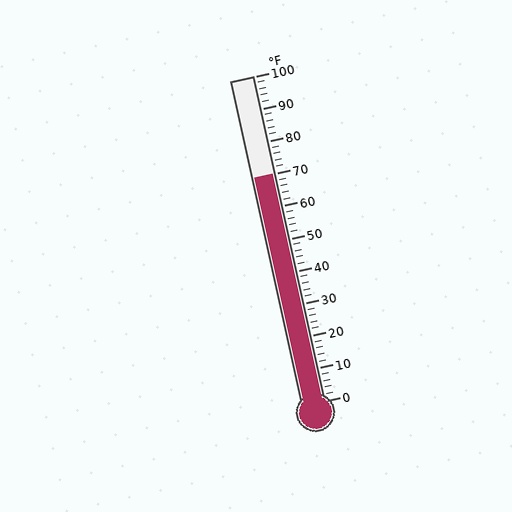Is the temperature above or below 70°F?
The temperature is at 70°F.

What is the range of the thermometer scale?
The thermometer scale ranges from 0°F to 100°F.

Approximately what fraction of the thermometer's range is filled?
The thermometer is filled to approximately 70% of its range.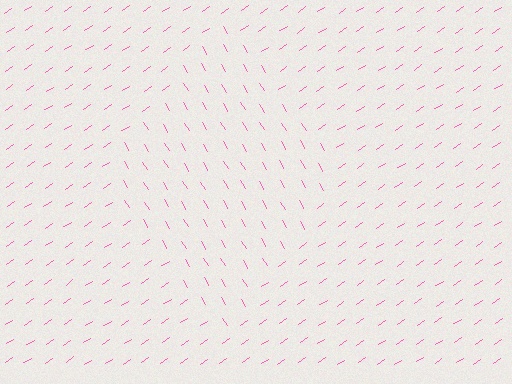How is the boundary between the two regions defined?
The boundary is defined purely by a change in line orientation (approximately 86 degrees difference). All lines are the same color and thickness.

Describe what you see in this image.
The image is filled with small pink line segments. A diamond region in the image has lines oriented differently from the surrounding lines, creating a visible texture boundary.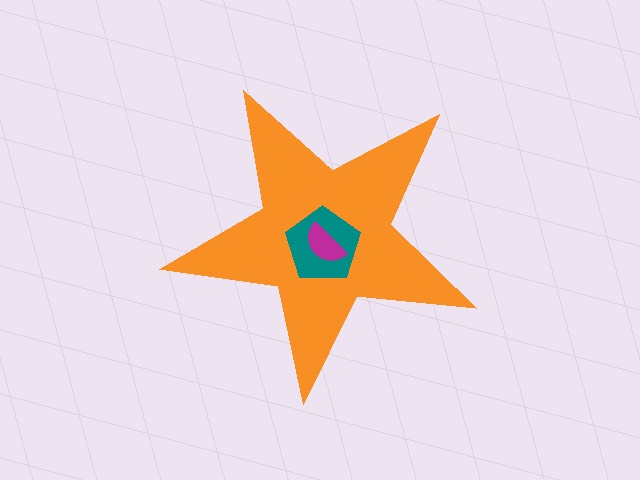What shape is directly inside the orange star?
The teal pentagon.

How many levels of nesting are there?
3.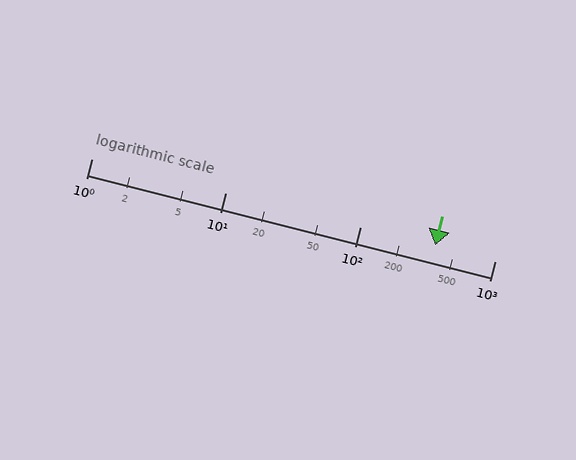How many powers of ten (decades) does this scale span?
The scale spans 3 decades, from 1 to 1000.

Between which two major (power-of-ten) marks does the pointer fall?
The pointer is between 100 and 1000.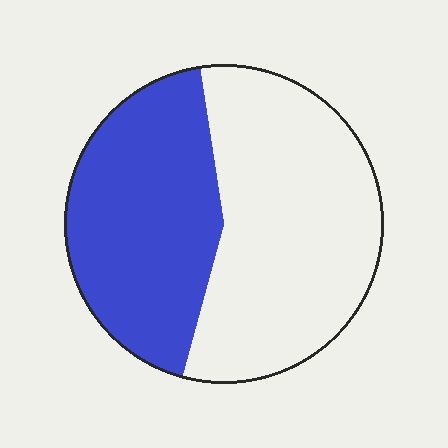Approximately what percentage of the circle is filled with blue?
Approximately 45%.